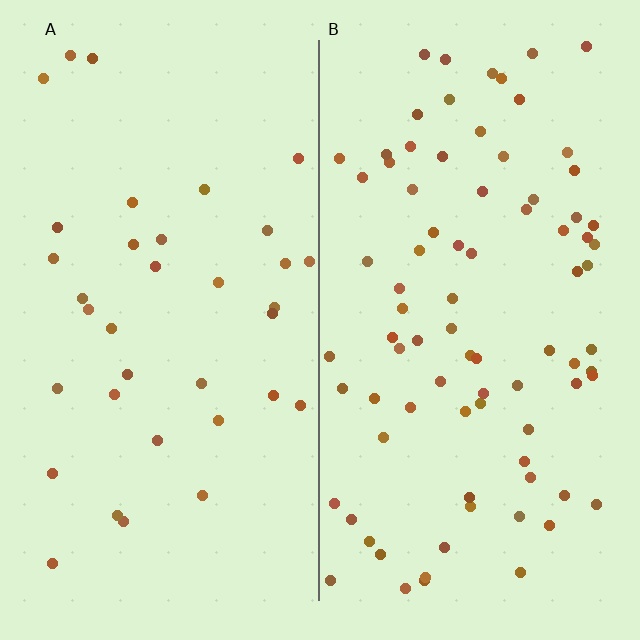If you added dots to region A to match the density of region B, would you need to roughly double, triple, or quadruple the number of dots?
Approximately double.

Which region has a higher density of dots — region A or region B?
B (the right).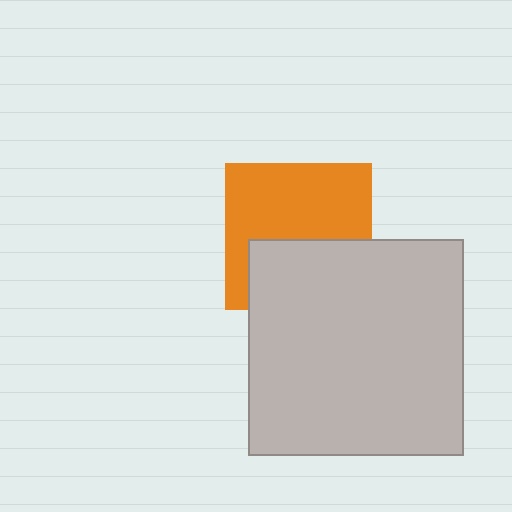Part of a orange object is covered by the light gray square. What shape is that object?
It is a square.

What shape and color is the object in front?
The object in front is a light gray square.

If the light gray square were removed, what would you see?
You would see the complete orange square.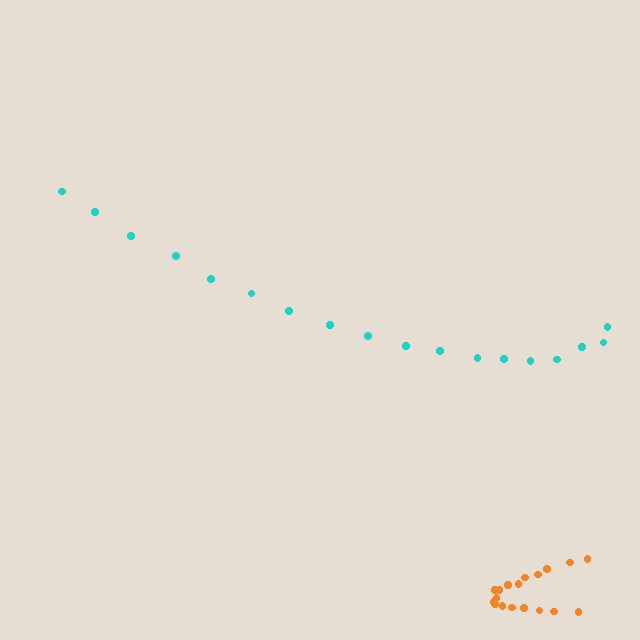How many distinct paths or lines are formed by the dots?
There are 2 distinct paths.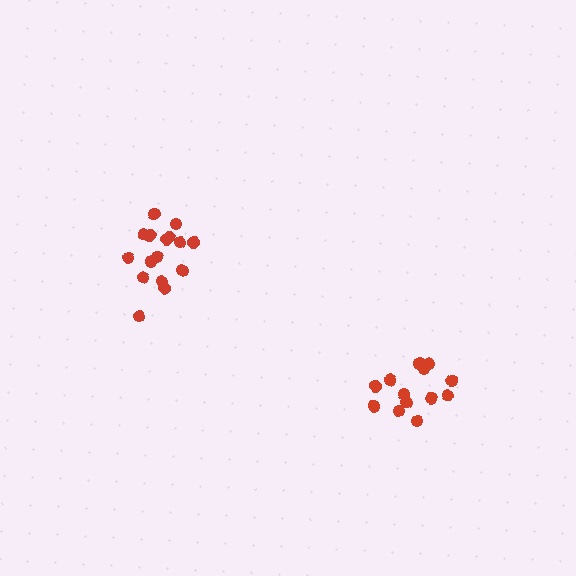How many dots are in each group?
Group 1: 16 dots, Group 2: 13 dots (29 total).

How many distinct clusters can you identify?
There are 2 distinct clusters.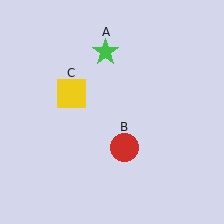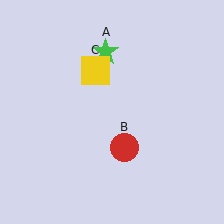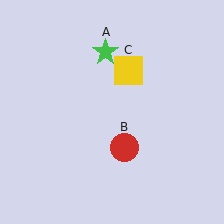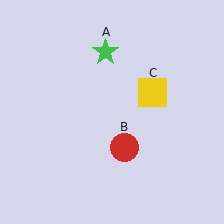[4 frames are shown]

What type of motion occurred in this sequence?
The yellow square (object C) rotated clockwise around the center of the scene.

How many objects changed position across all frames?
1 object changed position: yellow square (object C).